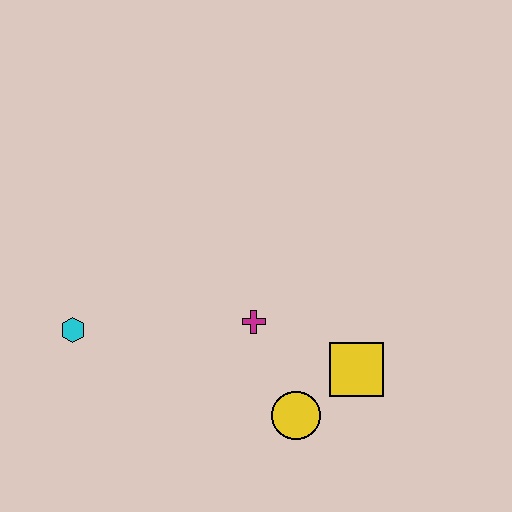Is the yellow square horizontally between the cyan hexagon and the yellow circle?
No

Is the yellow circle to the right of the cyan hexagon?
Yes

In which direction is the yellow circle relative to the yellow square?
The yellow circle is to the left of the yellow square.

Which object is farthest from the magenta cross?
The cyan hexagon is farthest from the magenta cross.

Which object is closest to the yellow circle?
The yellow square is closest to the yellow circle.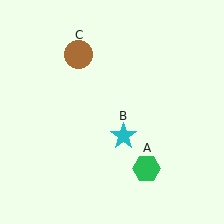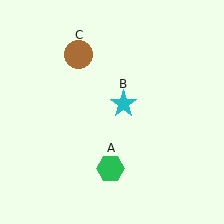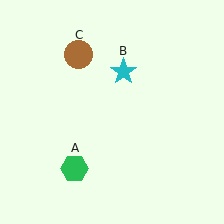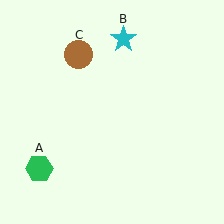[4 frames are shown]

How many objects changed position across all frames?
2 objects changed position: green hexagon (object A), cyan star (object B).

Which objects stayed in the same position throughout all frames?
Brown circle (object C) remained stationary.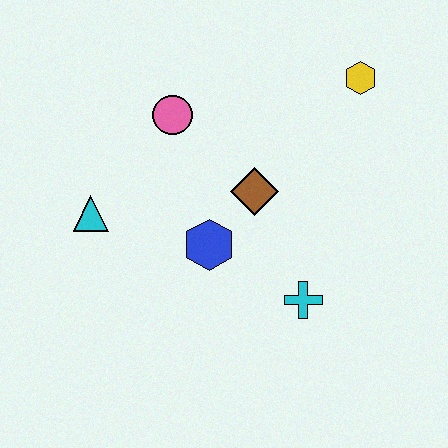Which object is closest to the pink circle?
The brown diamond is closest to the pink circle.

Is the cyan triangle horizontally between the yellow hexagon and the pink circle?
No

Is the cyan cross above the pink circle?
No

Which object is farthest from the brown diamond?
The cyan triangle is farthest from the brown diamond.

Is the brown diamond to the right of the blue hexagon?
Yes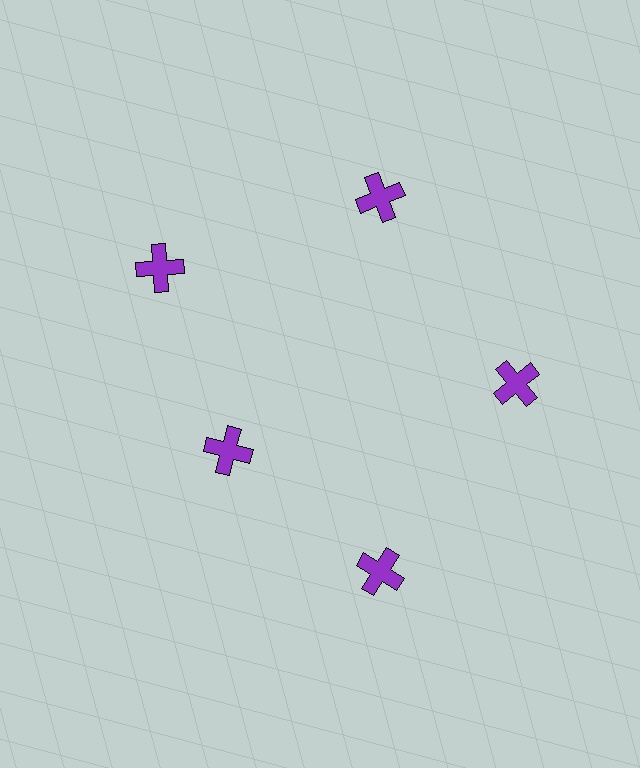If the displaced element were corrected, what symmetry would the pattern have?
It would have 5-fold rotational symmetry — the pattern would map onto itself every 72 degrees.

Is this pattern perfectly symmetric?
No. The 5 purple crosses are arranged in a ring, but one element near the 8 o'clock position is pulled inward toward the center, breaking the 5-fold rotational symmetry.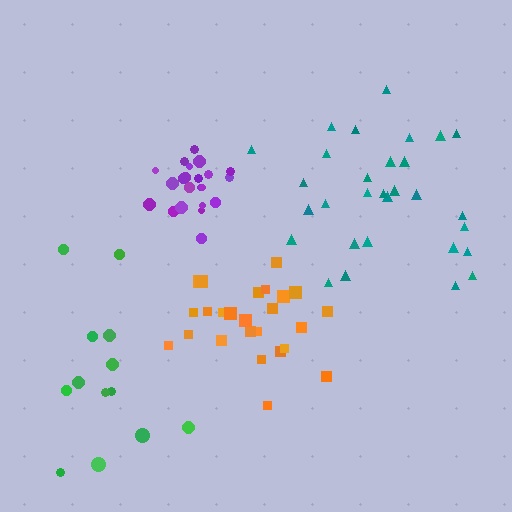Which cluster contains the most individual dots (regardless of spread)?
Teal (30).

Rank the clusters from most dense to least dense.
purple, orange, teal, green.